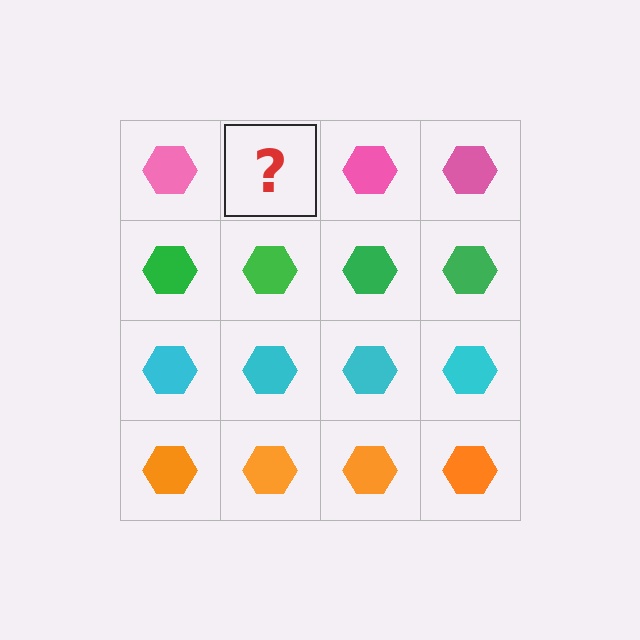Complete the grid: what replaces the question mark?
The question mark should be replaced with a pink hexagon.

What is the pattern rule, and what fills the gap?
The rule is that each row has a consistent color. The gap should be filled with a pink hexagon.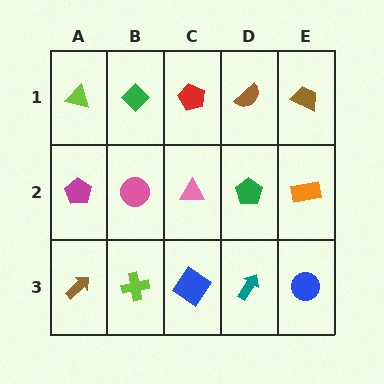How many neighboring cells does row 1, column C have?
3.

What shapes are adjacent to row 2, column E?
A brown trapezoid (row 1, column E), a blue circle (row 3, column E), a green pentagon (row 2, column D).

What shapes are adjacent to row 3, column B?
A pink circle (row 2, column B), a brown arrow (row 3, column A), a blue diamond (row 3, column C).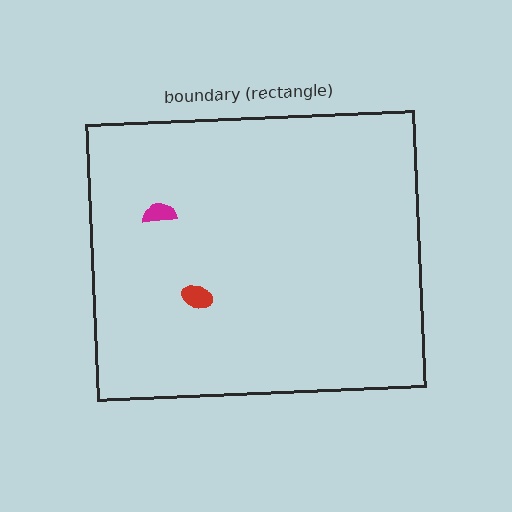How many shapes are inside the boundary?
2 inside, 0 outside.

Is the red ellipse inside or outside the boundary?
Inside.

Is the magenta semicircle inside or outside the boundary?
Inside.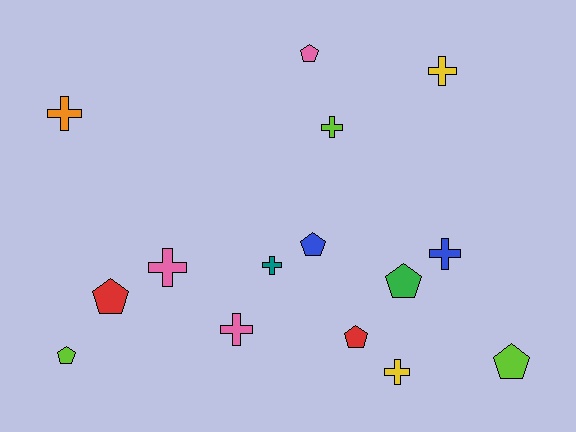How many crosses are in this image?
There are 8 crosses.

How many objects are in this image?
There are 15 objects.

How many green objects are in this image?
There is 1 green object.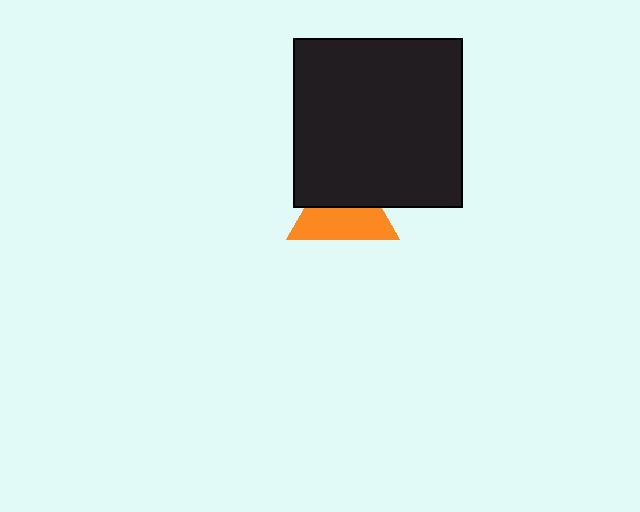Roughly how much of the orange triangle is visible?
About half of it is visible (roughly 54%).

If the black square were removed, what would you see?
You would see the complete orange triangle.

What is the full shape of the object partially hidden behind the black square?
The partially hidden object is an orange triangle.